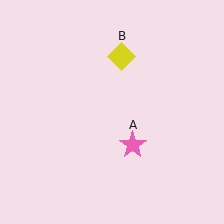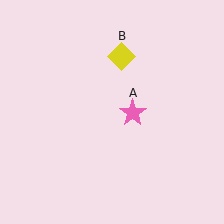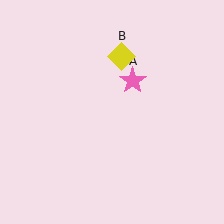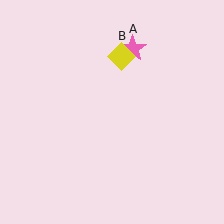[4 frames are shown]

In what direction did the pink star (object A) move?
The pink star (object A) moved up.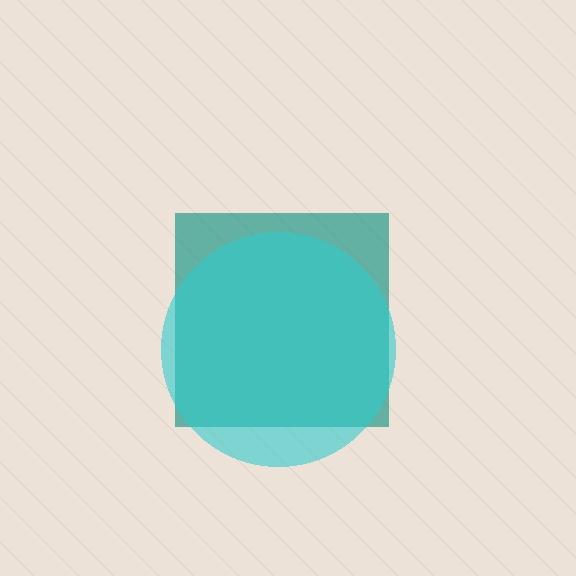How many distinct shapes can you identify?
There are 2 distinct shapes: a teal square, a cyan circle.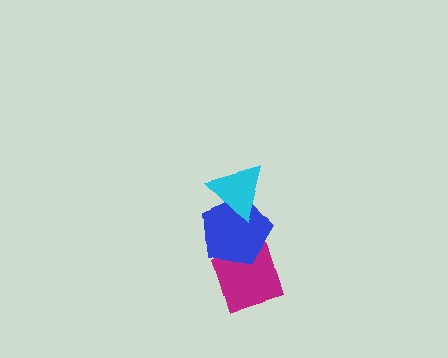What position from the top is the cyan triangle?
The cyan triangle is 1st from the top.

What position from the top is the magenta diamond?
The magenta diamond is 3rd from the top.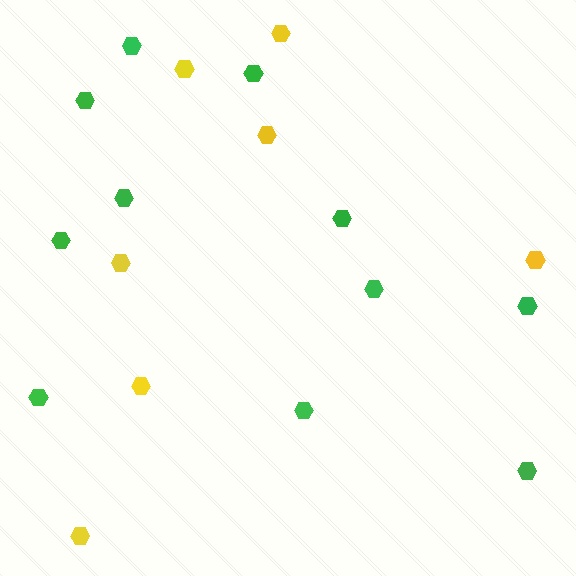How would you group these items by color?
There are 2 groups: one group of green hexagons (11) and one group of yellow hexagons (7).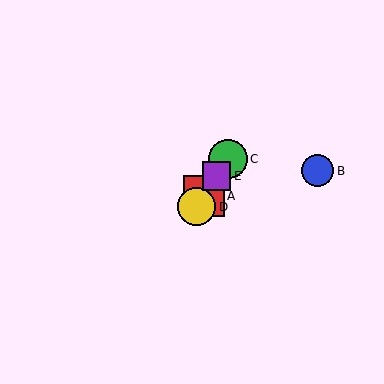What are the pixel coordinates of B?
Object B is at (318, 171).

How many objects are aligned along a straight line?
4 objects (A, C, D, E) are aligned along a straight line.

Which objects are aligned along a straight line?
Objects A, C, D, E are aligned along a straight line.